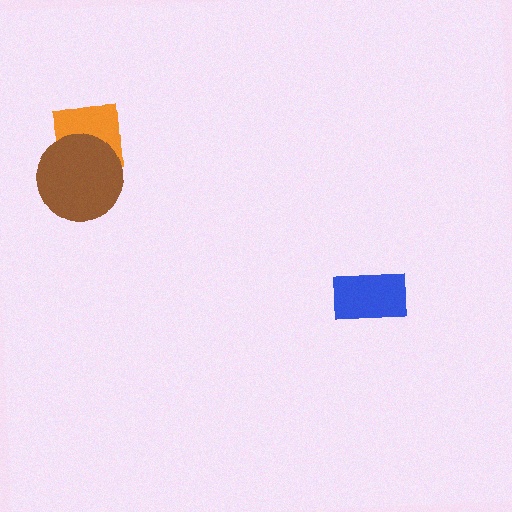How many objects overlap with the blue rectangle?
0 objects overlap with the blue rectangle.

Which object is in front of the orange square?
The brown circle is in front of the orange square.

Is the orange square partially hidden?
Yes, it is partially covered by another shape.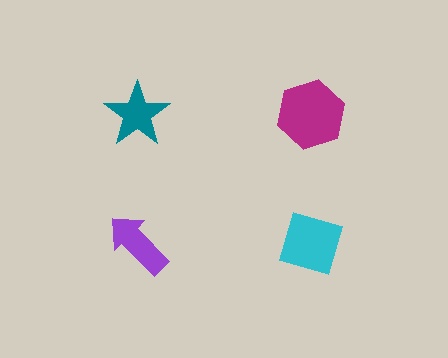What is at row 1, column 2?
A magenta hexagon.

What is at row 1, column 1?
A teal star.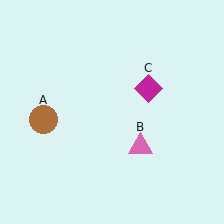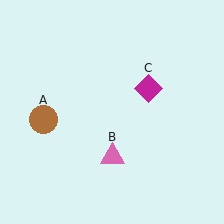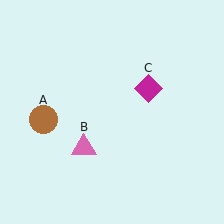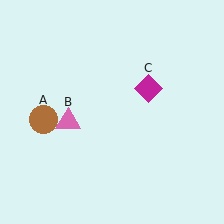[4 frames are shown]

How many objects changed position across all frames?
1 object changed position: pink triangle (object B).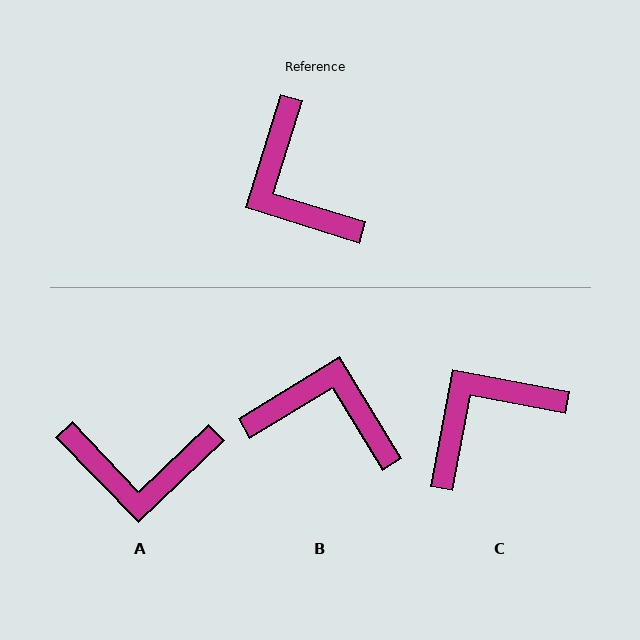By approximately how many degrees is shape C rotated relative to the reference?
Approximately 84 degrees clockwise.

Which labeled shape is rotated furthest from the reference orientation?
B, about 131 degrees away.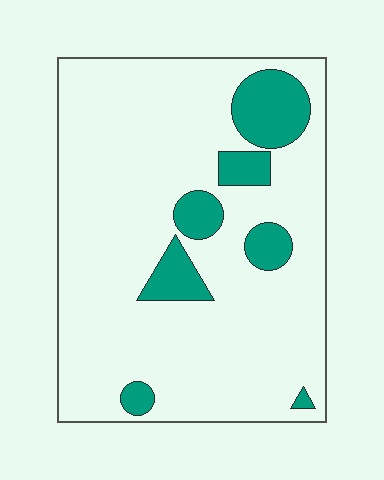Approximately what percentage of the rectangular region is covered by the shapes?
Approximately 15%.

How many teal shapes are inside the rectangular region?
7.